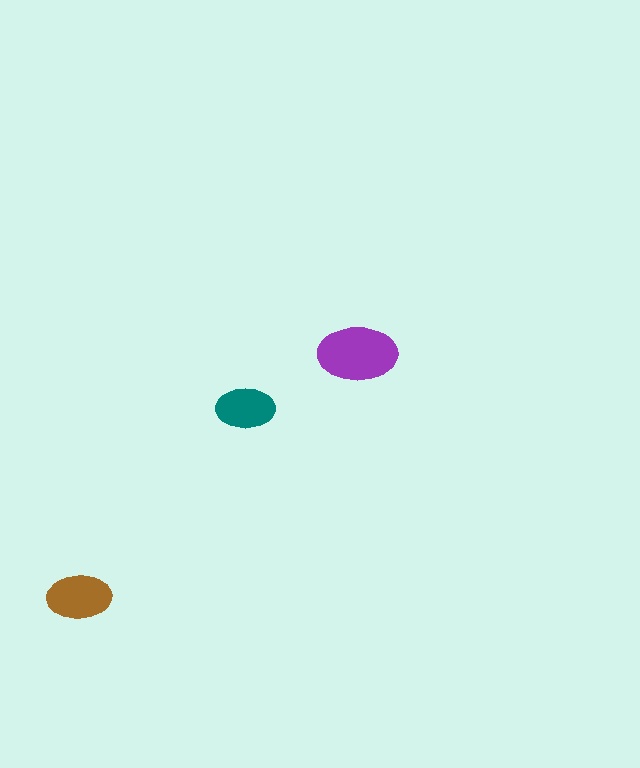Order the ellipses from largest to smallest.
the purple one, the brown one, the teal one.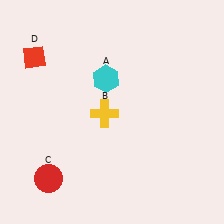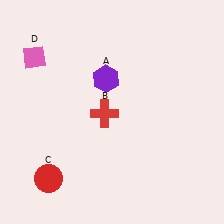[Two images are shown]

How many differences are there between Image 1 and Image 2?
There are 3 differences between the two images.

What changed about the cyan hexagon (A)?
In Image 1, A is cyan. In Image 2, it changed to purple.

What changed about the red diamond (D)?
In Image 1, D is red. In Image 2, it changed to pink.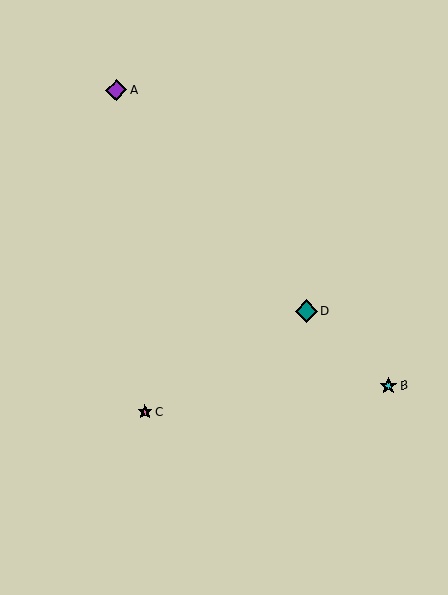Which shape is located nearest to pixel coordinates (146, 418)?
The pink star (labeled C) at (145, 412) is nearest to that location.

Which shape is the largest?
The teal diamond (labeled D) is the largest.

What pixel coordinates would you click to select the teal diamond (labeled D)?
Click at (306, 311) to select the teal diamond D.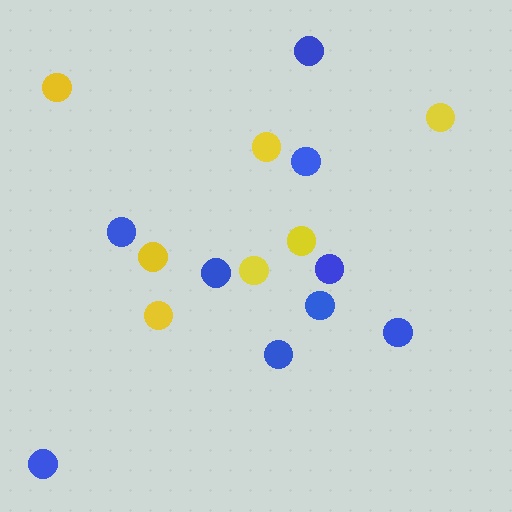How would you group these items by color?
There are 2 groups: one group of yellow circles (7) and one group of blue circles (9).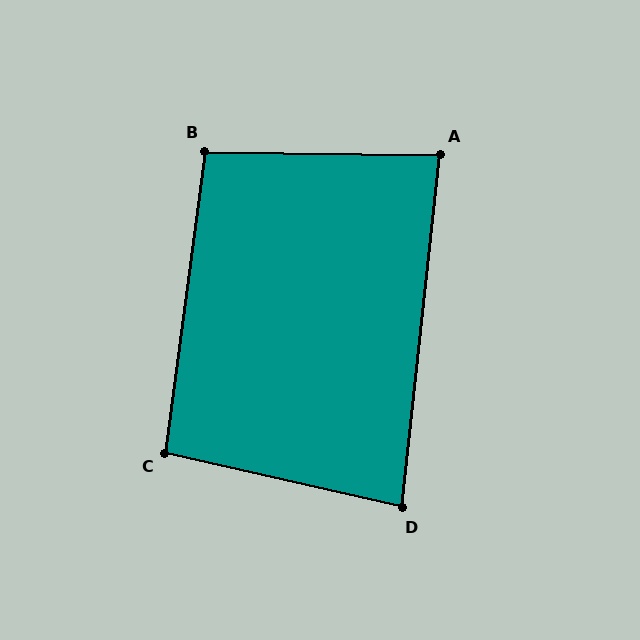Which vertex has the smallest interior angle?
D, at approximately 83 degrees.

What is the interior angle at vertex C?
Approximately 95 degrees (obtuse).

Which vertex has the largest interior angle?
B, at approximately 97 degrees.